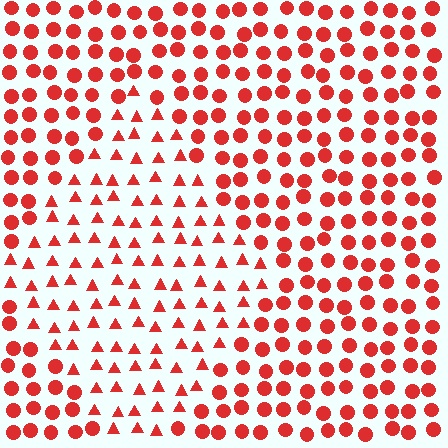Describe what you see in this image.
The image is filled with small red elements arranged in a uniform grid. A diamond-shaped region contains triangles, while the surrounding area contains circles. The boundary is defined purely by the change in element shape.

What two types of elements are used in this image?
The image uses triangles inside the diamond region and circles outside it.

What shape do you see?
I see a diamond.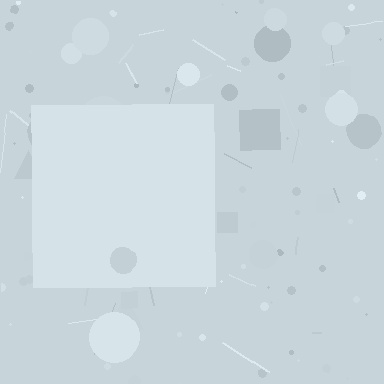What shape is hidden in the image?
A square is hidden in the image.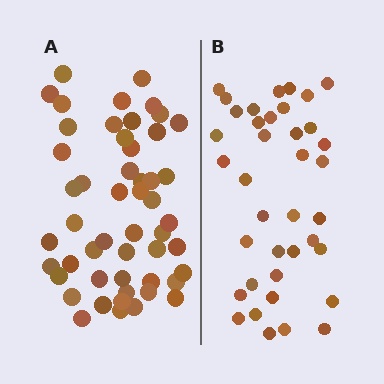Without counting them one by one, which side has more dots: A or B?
Region A (the left region) has more dots.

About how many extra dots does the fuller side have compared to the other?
Region A has approximately 15 more dots than region B.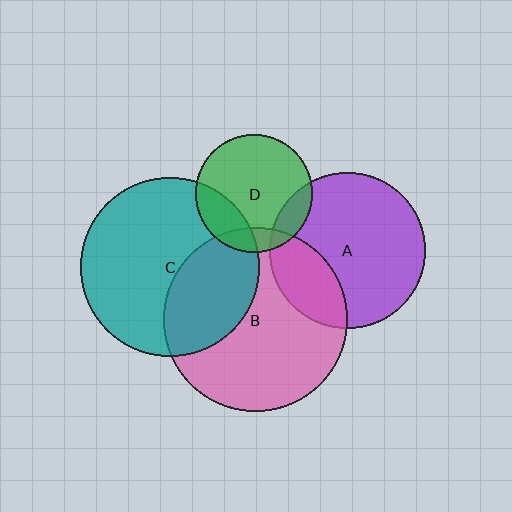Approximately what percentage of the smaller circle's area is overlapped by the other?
Approximately 35%.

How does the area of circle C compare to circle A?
Approximately 1.3 times.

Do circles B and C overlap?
Yes.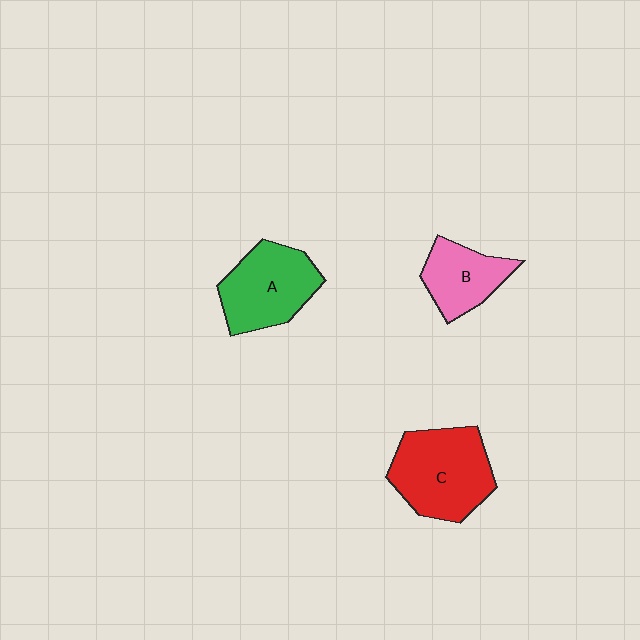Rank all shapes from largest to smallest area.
From largest to smallest: C (red), A (green), B (pink).